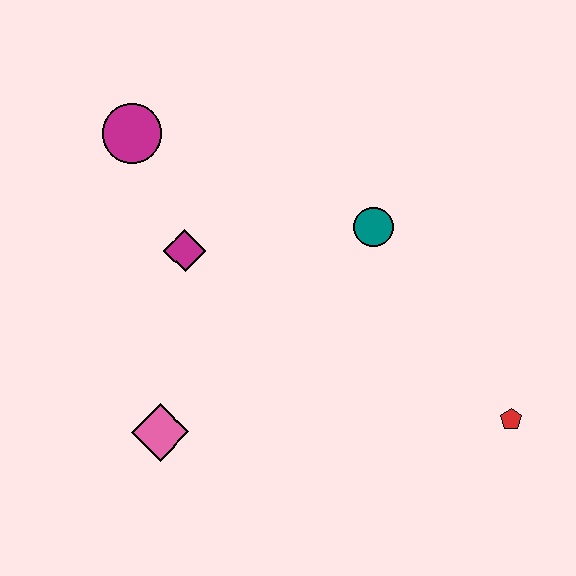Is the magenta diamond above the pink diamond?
Yes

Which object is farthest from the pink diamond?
The red pentagon is farthest from the pink diamond.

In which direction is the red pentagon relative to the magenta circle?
The red pentagon is to the right of the magenta circle.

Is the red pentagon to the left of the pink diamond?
No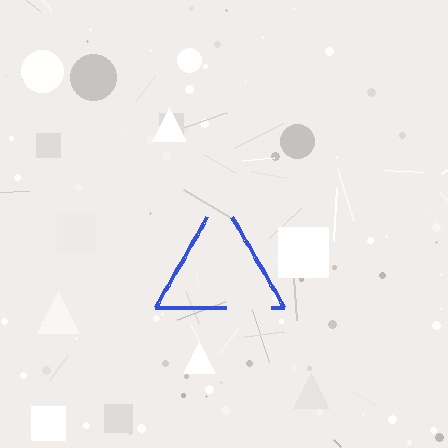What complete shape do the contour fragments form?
The contour fragments form a triangle.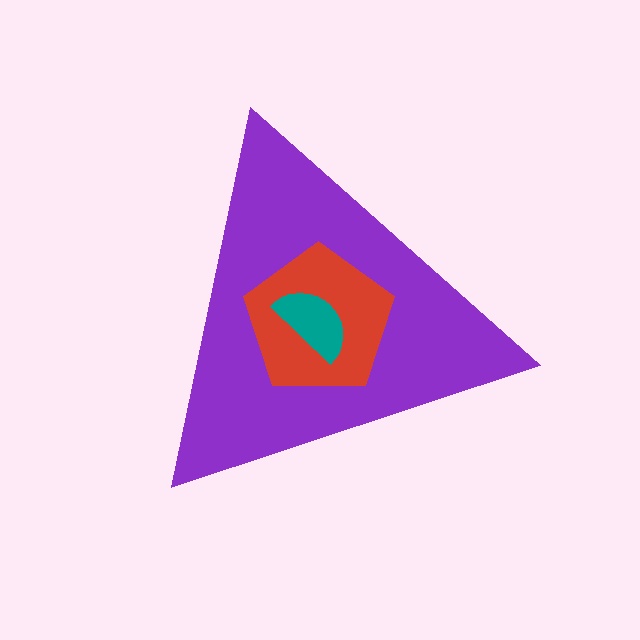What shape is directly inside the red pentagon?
The teal semicircle.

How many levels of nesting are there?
3.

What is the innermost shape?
The teal semicircle.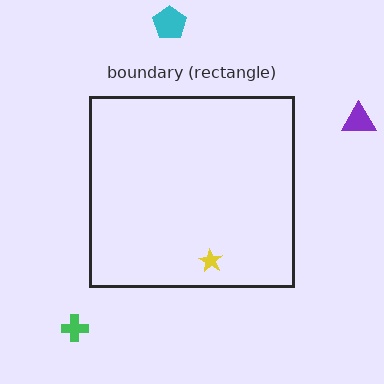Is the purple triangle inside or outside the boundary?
Outside.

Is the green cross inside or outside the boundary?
Outside.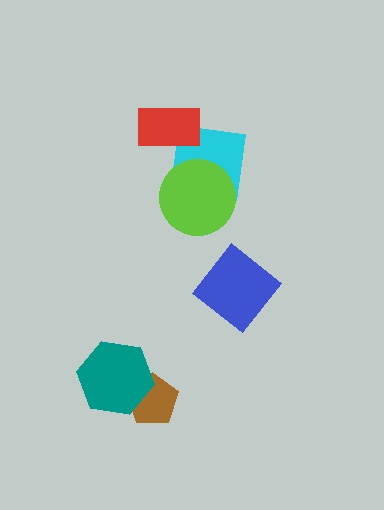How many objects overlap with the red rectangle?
1 object overlaps with the red rectangle.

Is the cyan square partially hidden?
Yes, it is partially covered by another shape.